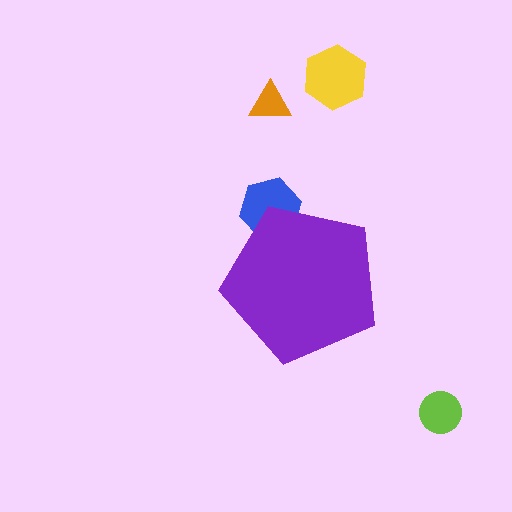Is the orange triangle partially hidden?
No, the orange triangle is fully visible.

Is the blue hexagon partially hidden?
Yes, the blue hexagon is partially hidden behind the purple pentagon.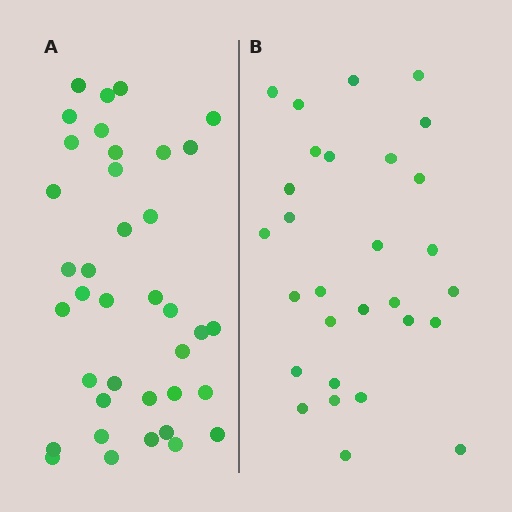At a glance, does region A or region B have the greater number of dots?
Region A (the left region) has more dots.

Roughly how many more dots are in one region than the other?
Region A has roughly 8 or so more dots than region B.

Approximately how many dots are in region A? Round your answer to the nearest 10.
About 40 dots. (The exact count is 38, which rounds to 40.)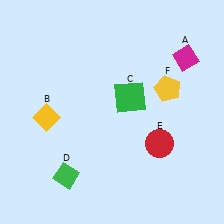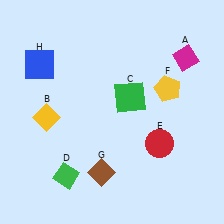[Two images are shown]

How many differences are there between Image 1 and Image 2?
There are 2 differences between the two images.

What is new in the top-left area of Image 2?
A blue square (H) was added in the top-left area of Image 2.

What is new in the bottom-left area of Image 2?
A brown diamond (G) was added in the bottom-left area of Image 2.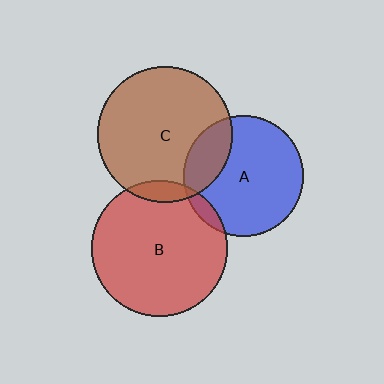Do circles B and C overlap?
Yes.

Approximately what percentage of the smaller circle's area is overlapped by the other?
Approximately 5%.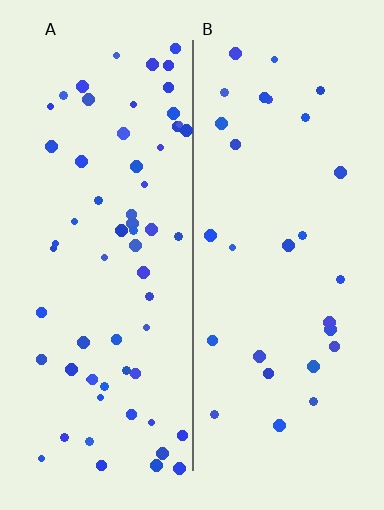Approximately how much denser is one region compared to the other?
Approximately 2.1× — region A over region B.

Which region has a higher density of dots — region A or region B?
A (the left).